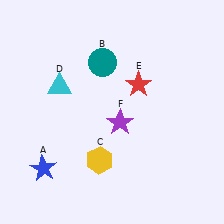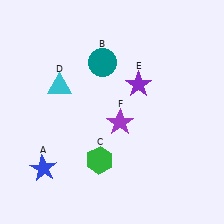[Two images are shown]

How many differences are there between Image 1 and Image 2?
There are 2 differences between the two images.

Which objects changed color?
C changed from yellow to green. E changed from red to purple.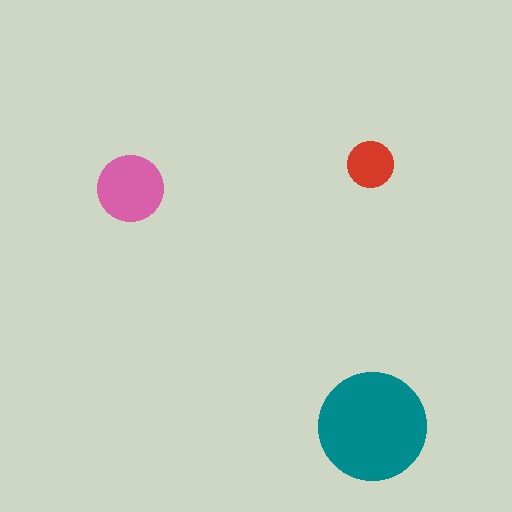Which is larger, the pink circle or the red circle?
The pink one.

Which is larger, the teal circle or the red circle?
The teal one.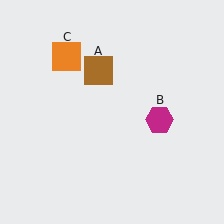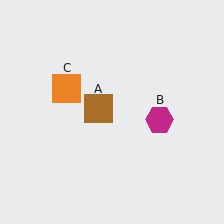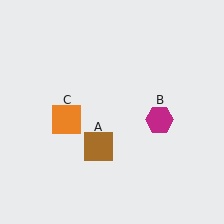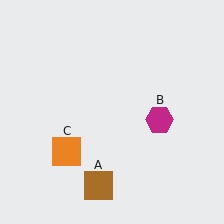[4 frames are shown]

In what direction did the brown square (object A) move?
The brown square (object A) moved down.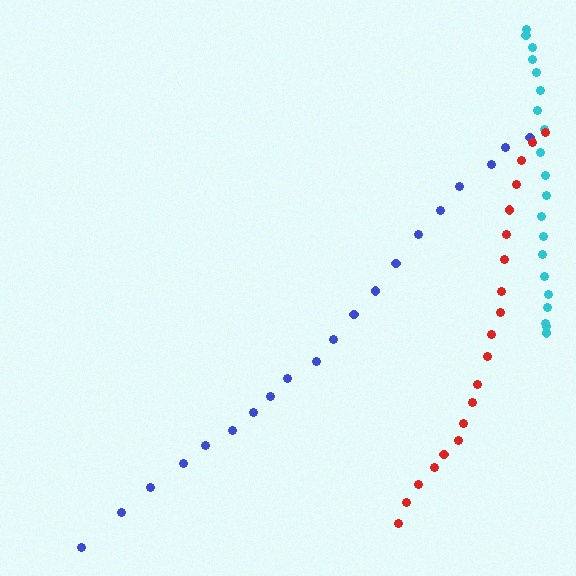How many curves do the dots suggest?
There are 3 distinct paths.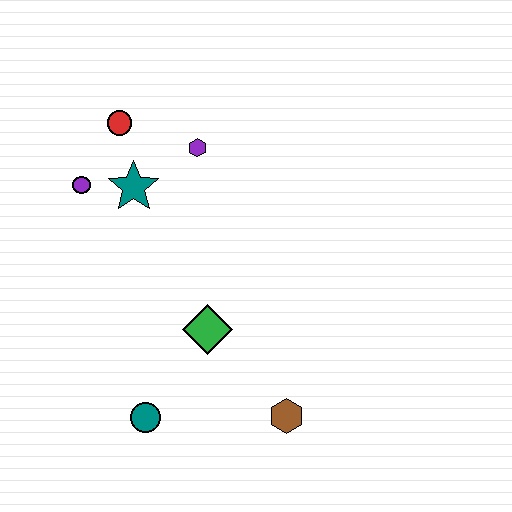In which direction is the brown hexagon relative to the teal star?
The brown hexagon is below the teal star.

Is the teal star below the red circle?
Yes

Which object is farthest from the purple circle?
The brown hexagon is farthest from the purple circle.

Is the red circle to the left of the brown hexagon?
Yes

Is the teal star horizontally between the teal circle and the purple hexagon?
No